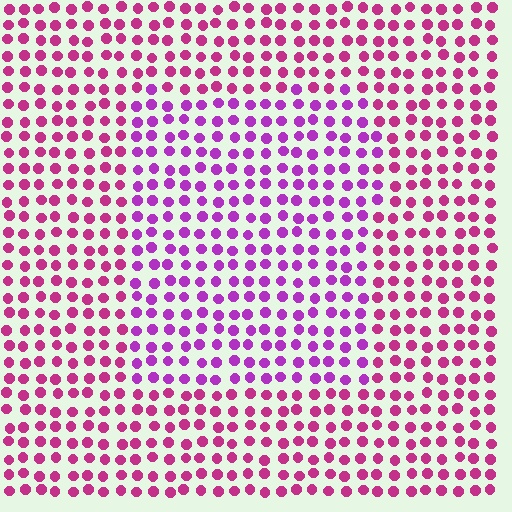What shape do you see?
I see a rectangle.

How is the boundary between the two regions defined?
The boundary is defined purely by a slight shift in hue (about 31 degrees). Spacing, size, and orientation are identical on both sides.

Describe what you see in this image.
The image is filled with small magenta elements in a uniform arrangement. A rectangle-shaped region is visible where the elements are tinted to a slightly different hue, forming a subtle color boundary.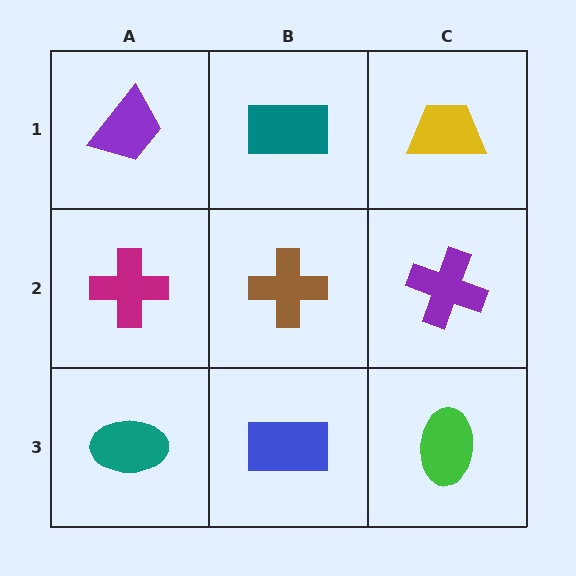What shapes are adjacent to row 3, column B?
A brown cross (row 2, column B), a teal ellipse (row 3, column A), a green ellipse (row 3, column C).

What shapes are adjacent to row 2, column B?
A teal rectangle (row 1, column B), a blue rectangle (row 3, column B), a magenta cross (row 2, column A), a purple cross (row 2, column C).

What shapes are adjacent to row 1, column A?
A magenta cross (row 2, column A), a teal rectangle (row 1, column B).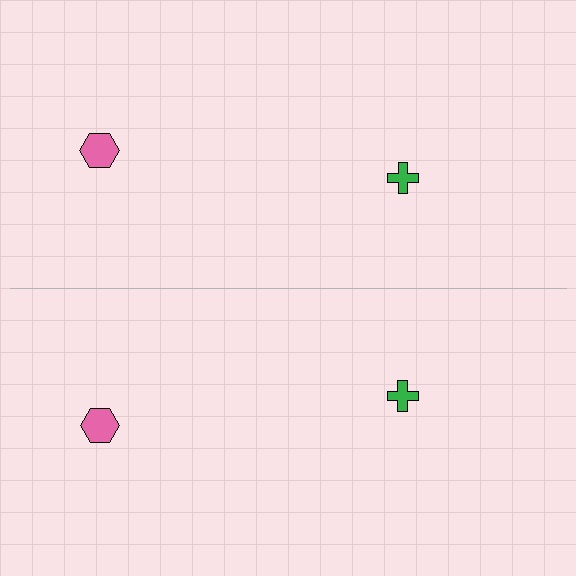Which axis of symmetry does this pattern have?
The pattern has a horizontal axis of symmetry running through the center of the image.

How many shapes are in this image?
There are 4 shapes in this image.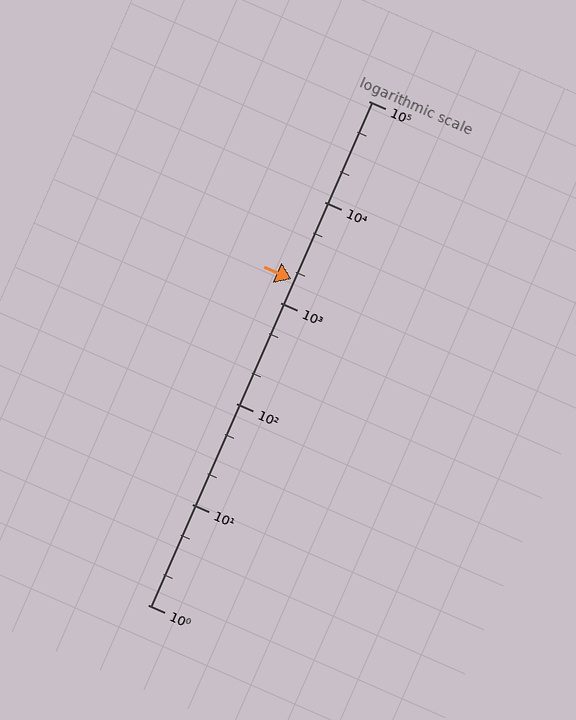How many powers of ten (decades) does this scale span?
The scale spans 5 decades, from 1 to 100000.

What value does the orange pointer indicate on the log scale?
The pointer indicates approximately 1700.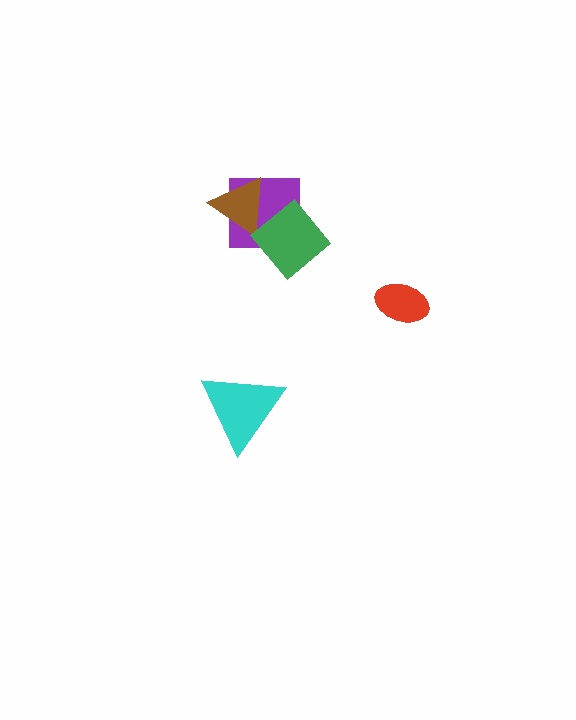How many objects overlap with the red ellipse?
0 objects overlap with the red ellipse.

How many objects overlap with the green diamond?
2 objects overlap with the green diamond.